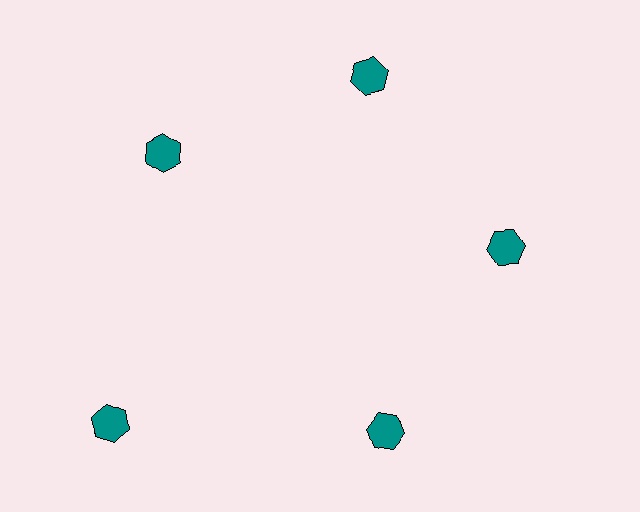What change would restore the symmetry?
The symmetry would be restored by moving it inward, back onto the ring so that all 5 hexagons sit at equal angles and equal distance from the center.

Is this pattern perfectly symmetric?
No. The 5 teal hexagons are arranged in a ring, but one element near the 8 o'clock position is pushed outward from the center, breaking the 5-fold rotational symmetry.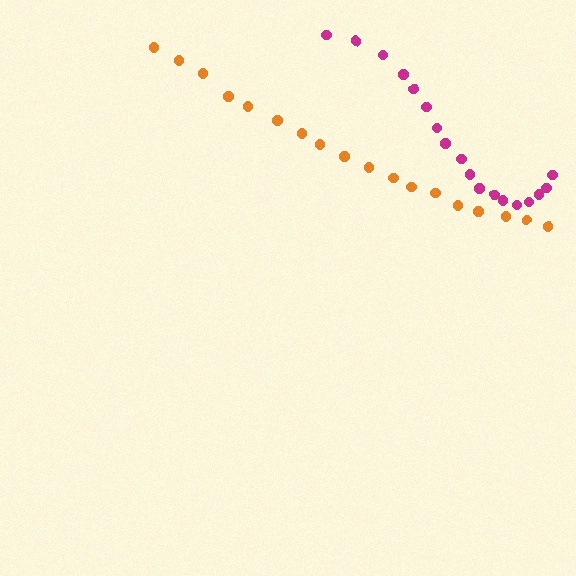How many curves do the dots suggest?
There are 2 distinct paths.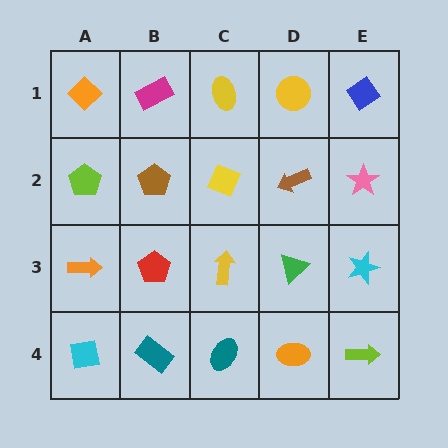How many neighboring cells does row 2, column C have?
4.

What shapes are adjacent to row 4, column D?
A green triangle (row 3, column D), a teal ellipse (row 4, column C), a lime arrow (row 4, column E).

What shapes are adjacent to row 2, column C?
A yellow ellipse (row 1, column C), a yellow arrow (row 3, column C), a brown pentagon (row 2, column B), a brown arrow (row 2, column D).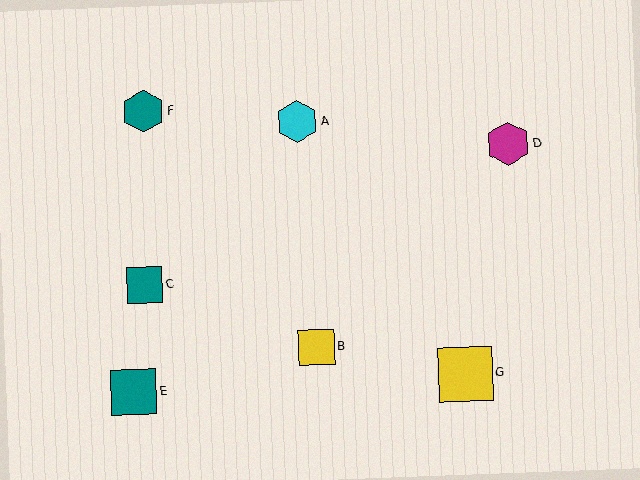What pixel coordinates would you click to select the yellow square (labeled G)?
Click at (465, 374) to select the yellow square G.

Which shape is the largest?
The yellow square (labeled G) is the largest.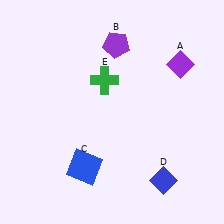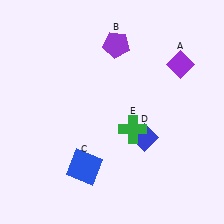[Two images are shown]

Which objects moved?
The objects that moved are: the blue diamond (D), the green cross (E).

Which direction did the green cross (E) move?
The green cross (E) moved down.